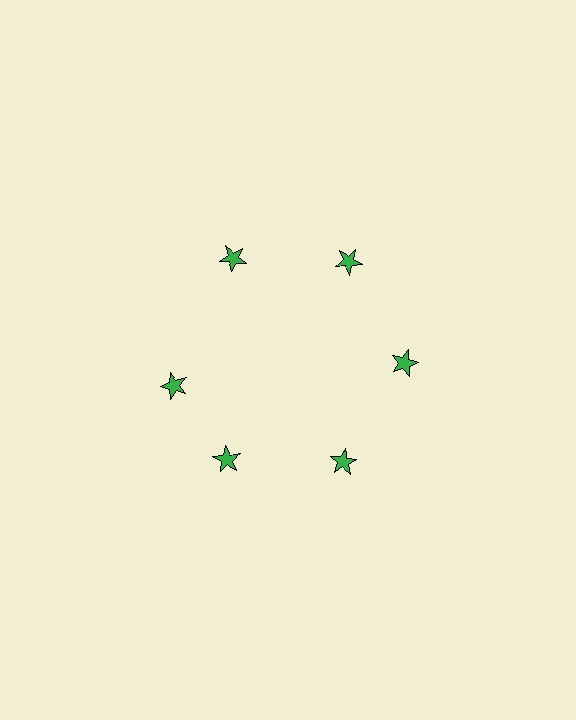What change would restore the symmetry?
The symmetry would be restored by rotating it back into even spacing with its neighbors so that all 6 stars sit at equal angles and equal distance from the center.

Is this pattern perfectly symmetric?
No. The 6 green stars are arranged in a ring, but one element near the 9 o'clock position is rotated out of alignment along the ring, breaking the 6-fold rotational symmetry.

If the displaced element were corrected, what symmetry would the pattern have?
It would have 6-fold rotational symmetry — the pattern would map onto itself every 60 degrees.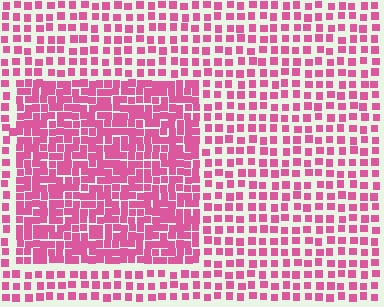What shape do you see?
I see a rectangle.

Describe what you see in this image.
The image contains small pink elements arranged at two different densities. A rectangle-shaped region is visible where the elements are more densely packed than the surrounding area.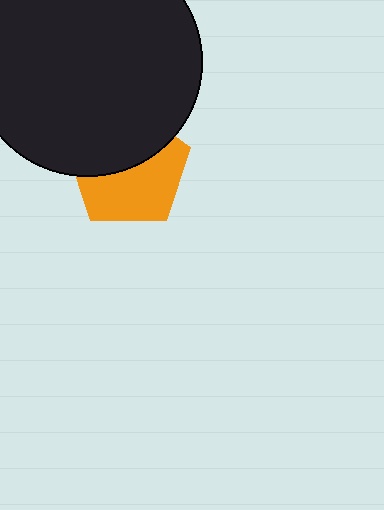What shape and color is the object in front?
The object in front is a black circle.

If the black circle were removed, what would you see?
You would see the complete orange pentagon.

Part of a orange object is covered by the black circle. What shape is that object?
It is a pentagon.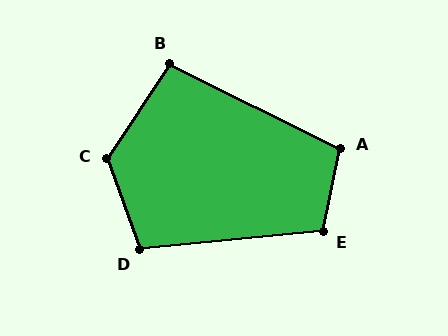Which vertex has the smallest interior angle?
B, at approximately 97 degrees.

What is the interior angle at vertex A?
Approximately 105 degrees (obtuse).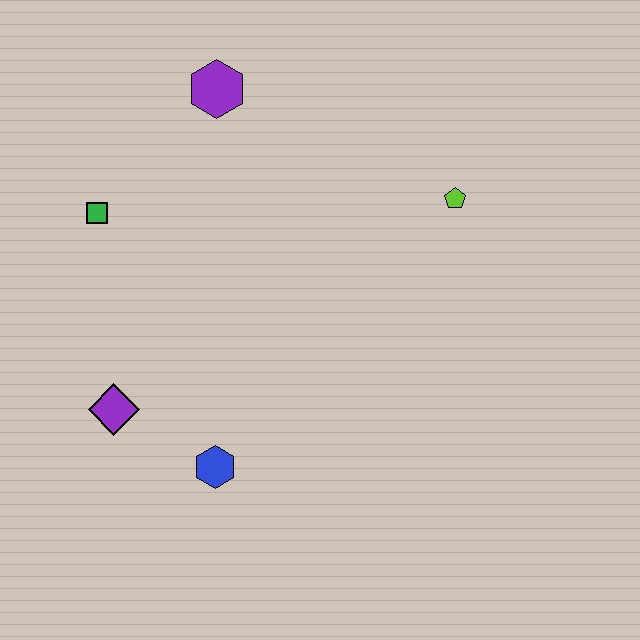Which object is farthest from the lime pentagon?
The purple diamond is farthest from the lime pentagon.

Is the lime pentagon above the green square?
Yes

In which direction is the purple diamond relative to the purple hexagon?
The purple diamond is below the purple hexagon.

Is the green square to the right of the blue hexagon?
No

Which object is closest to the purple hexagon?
The green square is closest to the purple hexagon.